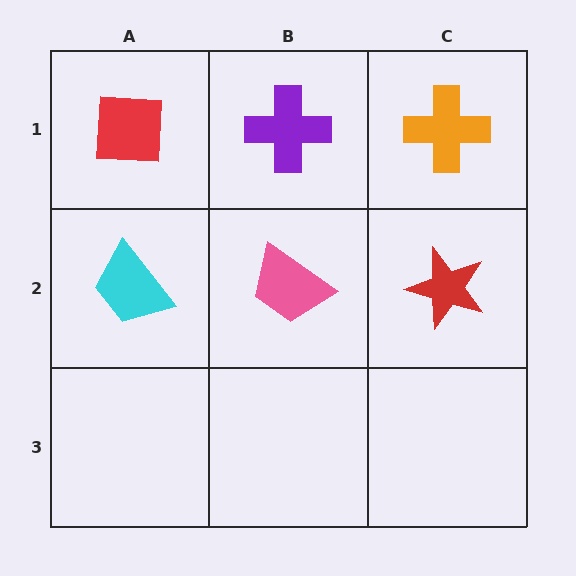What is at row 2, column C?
A red star.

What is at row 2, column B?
A pink trapezoid.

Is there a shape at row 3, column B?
No, that cell is empty.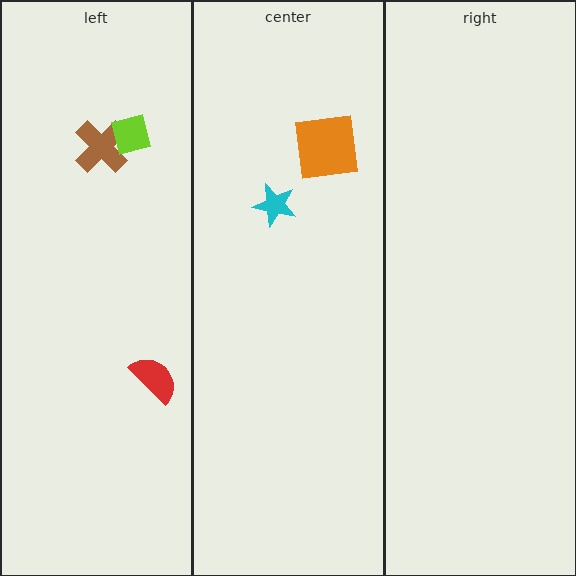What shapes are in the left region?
The brown cross, the lime square, the red semicircle.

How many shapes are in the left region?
3.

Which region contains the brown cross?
The left region.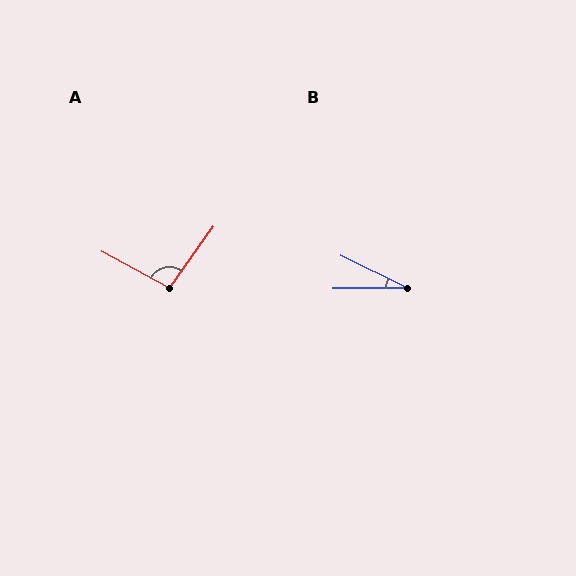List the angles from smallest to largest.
B (26°), A (97°).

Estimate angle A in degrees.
Approximately 97 degrees.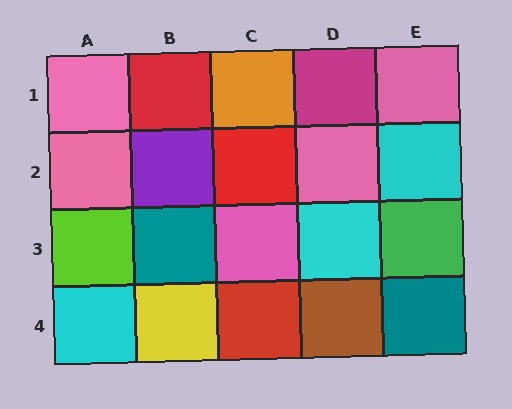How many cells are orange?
1 cell is orange.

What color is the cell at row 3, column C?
Pink.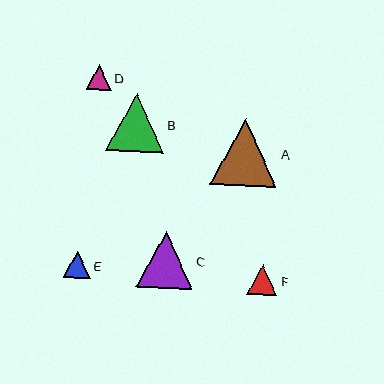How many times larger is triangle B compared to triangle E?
Triangle B is approximately 2.1 times the size of triangle E.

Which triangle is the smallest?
Triangle D is the smallest with a size of approximately 25 pixels.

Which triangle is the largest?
Triangle A is the largest with a size of approximately 67 pixels.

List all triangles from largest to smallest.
From largest to smallest: A, B, C, F, E, D.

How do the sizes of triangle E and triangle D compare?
Triangle E and triangle D are approximately the same size.